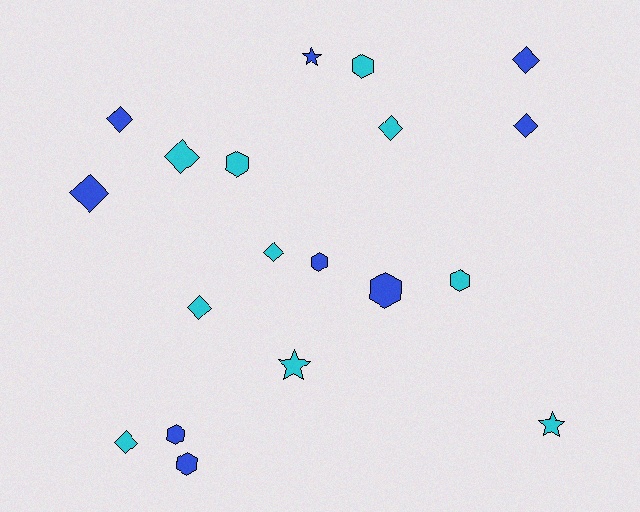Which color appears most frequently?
Cyan, with 10 objects.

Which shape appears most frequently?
Diamond, with 9 objects.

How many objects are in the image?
There are 19 objects.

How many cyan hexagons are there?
There are 3 cyan hexagons.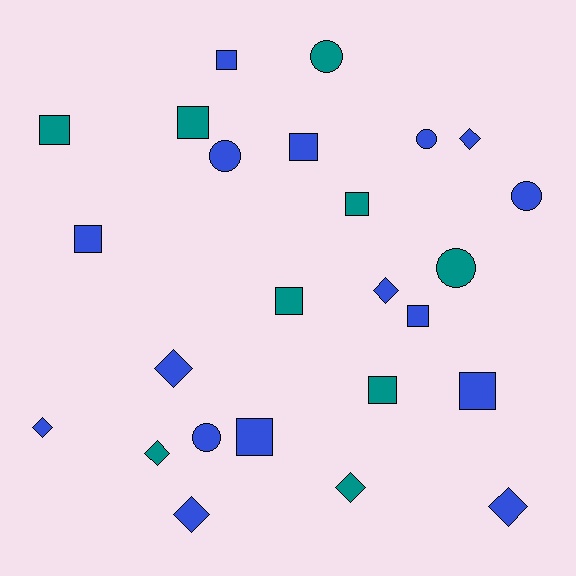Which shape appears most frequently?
Square, with 11 objects.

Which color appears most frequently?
Blue, with 16 objects.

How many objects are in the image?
There are 25 objects.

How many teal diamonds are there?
There are 2 teal diamonds.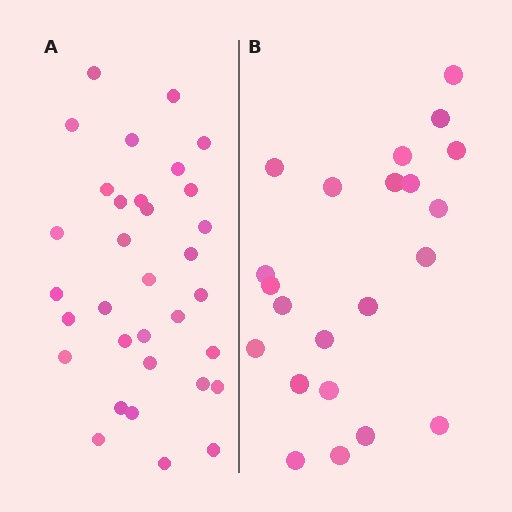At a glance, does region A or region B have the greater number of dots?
Region A (the left region) has more dots.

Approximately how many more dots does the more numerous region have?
Region A has roughly 12 or so more dots than region B.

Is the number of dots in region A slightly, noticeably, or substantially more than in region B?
Region A has substantially more. The ratio is roughly 1.5 to 1.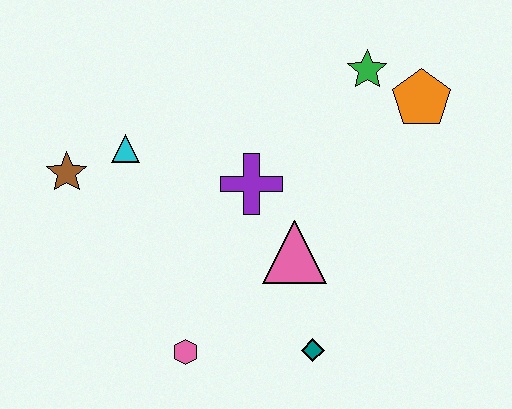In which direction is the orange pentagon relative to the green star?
The orange pentagon is to the right of the green star.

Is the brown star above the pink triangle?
Yes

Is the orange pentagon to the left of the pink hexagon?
No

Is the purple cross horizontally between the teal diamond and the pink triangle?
No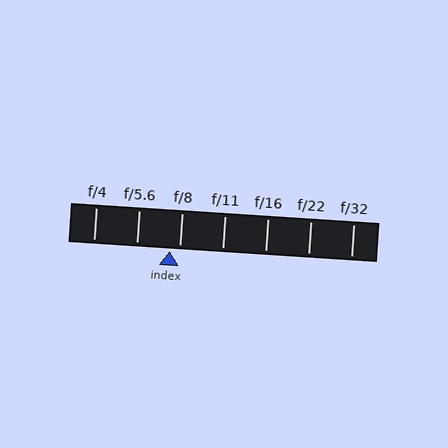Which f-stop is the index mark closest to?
The index mark is closest to f/8.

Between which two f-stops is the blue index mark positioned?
The index mark is between f/5.6 and f/8.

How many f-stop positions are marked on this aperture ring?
There are 7 f-stop positions marked.